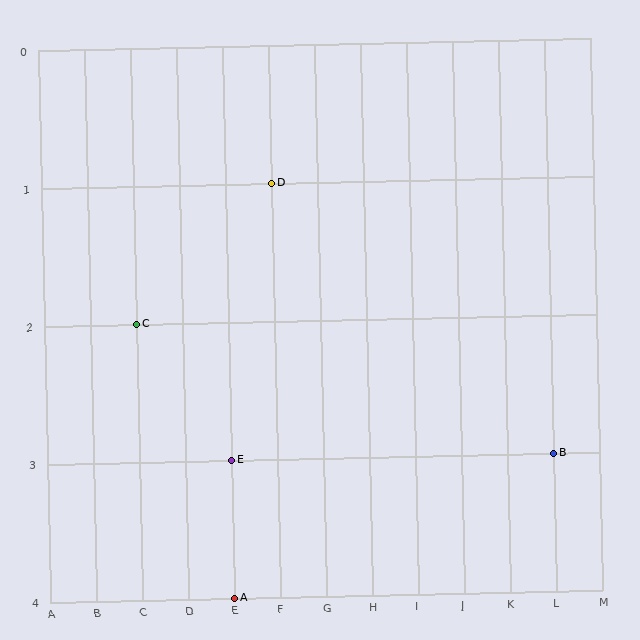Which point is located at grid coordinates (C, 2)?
Point C is at (C, 2).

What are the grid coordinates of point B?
Point B is at grid coordinates (L, 3).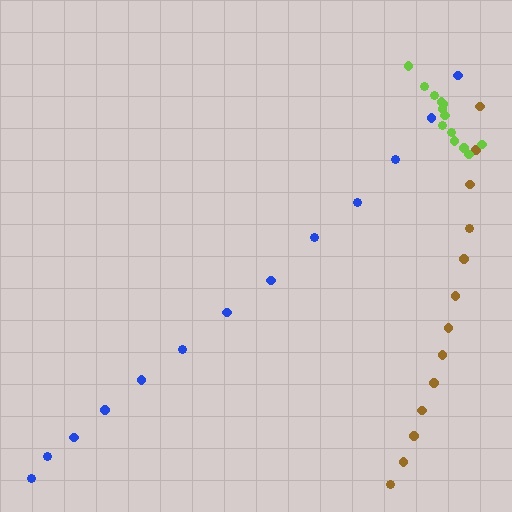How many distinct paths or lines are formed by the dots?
There are 3 distinct paths.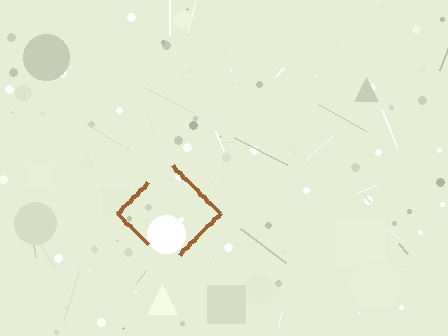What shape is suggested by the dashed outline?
The dashed outline suggests a diamond.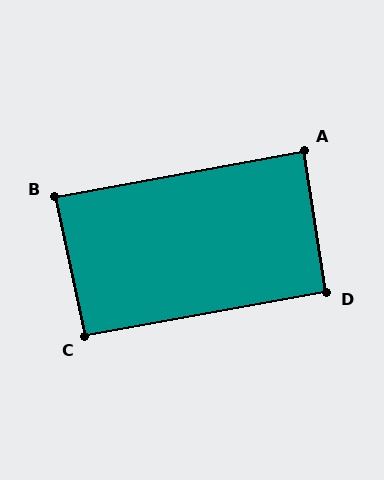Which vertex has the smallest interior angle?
A, at approximately 88 degrees.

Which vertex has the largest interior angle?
C, at approximately 92 degrees.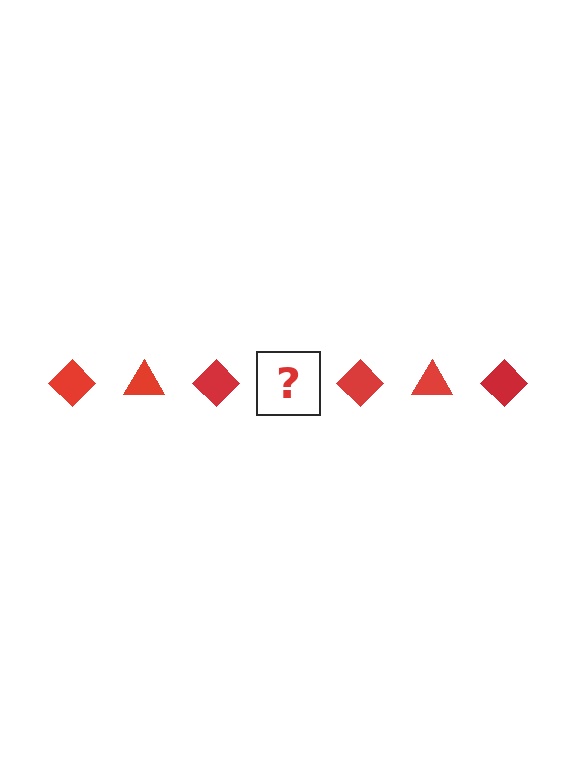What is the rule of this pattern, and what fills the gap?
The rule is that the pattern cycles through diamond, triangle shapes in red. The gap should be filled with a red triangle.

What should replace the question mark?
The question mark should be replaced with a red triangle.